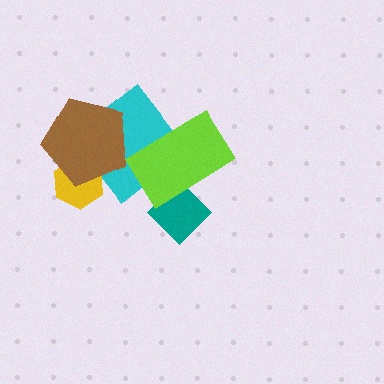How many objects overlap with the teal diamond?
1 object overlaps with the teal diamond.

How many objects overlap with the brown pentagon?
2 objects overlap with the brown pentagon.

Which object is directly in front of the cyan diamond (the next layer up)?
The brown pentagon is directly in front of the cyan diamond.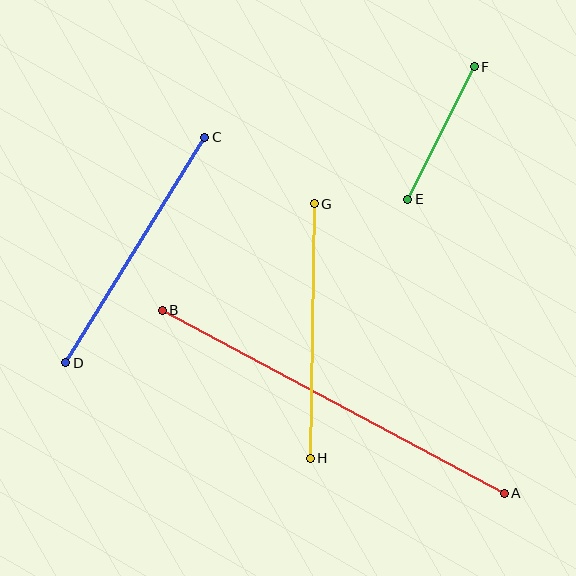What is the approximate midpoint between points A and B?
The midpoint is at approximately (333, 402) pixels.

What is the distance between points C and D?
The distance is approximately 265 pixels.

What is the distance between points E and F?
The distance is approximately 148 pixels.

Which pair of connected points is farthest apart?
Points A and B are farthest apart.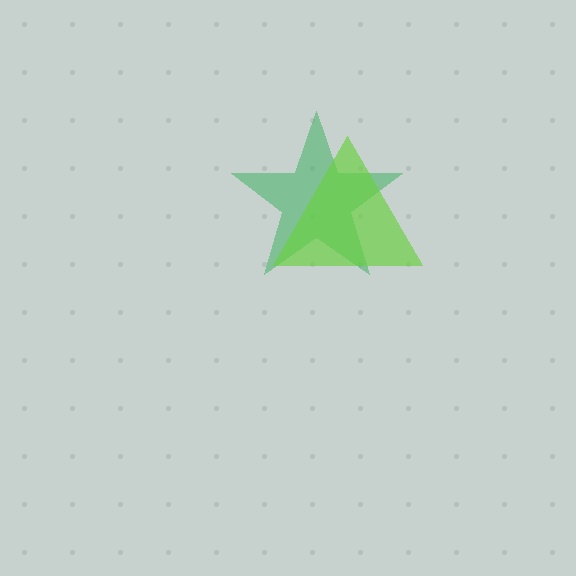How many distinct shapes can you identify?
There are 2 distinct shapes: a green star, a lime triangle.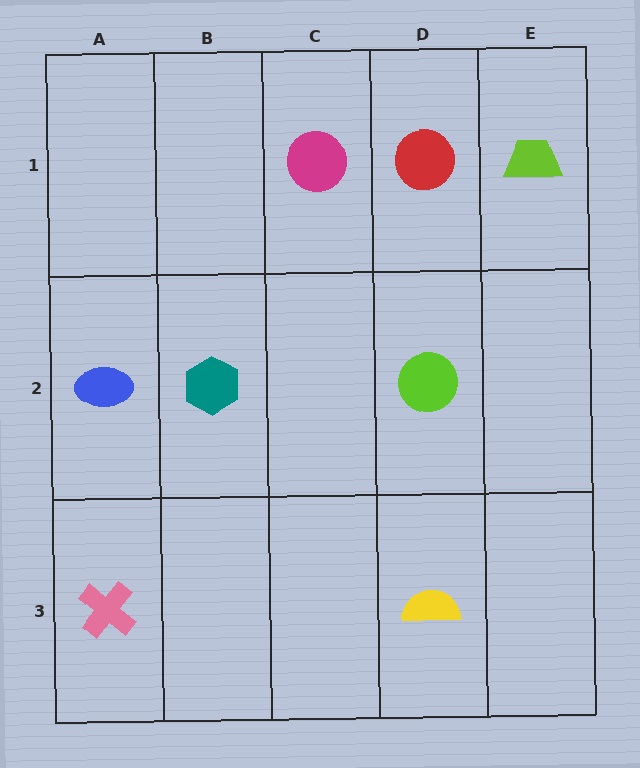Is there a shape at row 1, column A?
No, that cell is empty.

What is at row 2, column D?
A lime circle.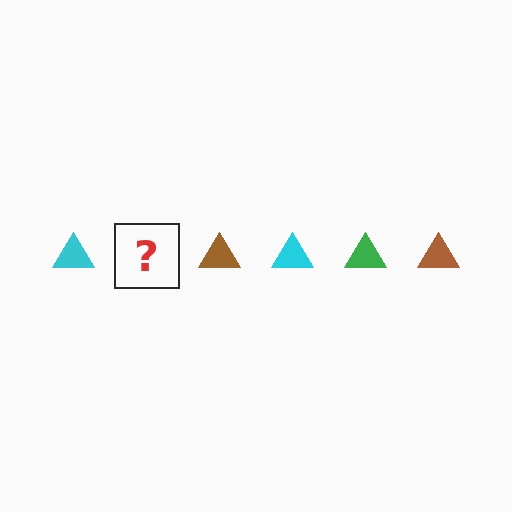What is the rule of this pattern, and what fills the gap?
The rule is that the pattern cycles through cyan, green, brown triangles. The gap should be filled with a green triangle.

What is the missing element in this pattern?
The missing element is a green triangle.